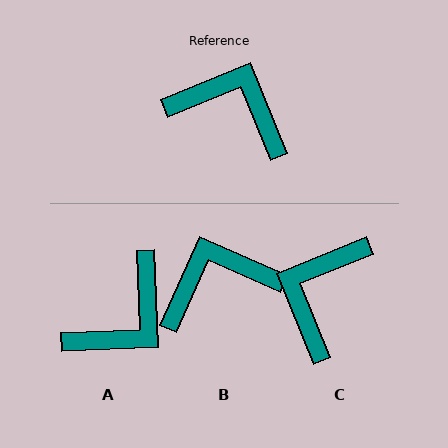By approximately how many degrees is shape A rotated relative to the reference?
Approximately 110 degrees clockwise.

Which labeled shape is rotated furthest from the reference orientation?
A, about 110 degrees away.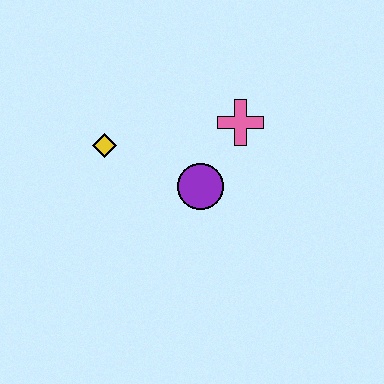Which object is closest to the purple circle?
The pink cross is closest to the purple circle.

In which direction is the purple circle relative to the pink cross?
The purple circle is below the pink cross.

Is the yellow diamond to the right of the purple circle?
No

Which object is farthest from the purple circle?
The yellow diamond is farthest from the purple circle.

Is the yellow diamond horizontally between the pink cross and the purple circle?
No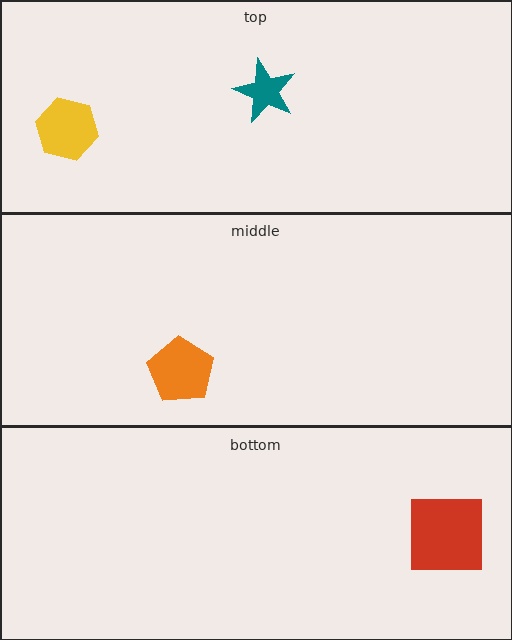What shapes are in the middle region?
The orange pentagon.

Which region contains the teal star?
The top region.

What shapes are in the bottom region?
The red square.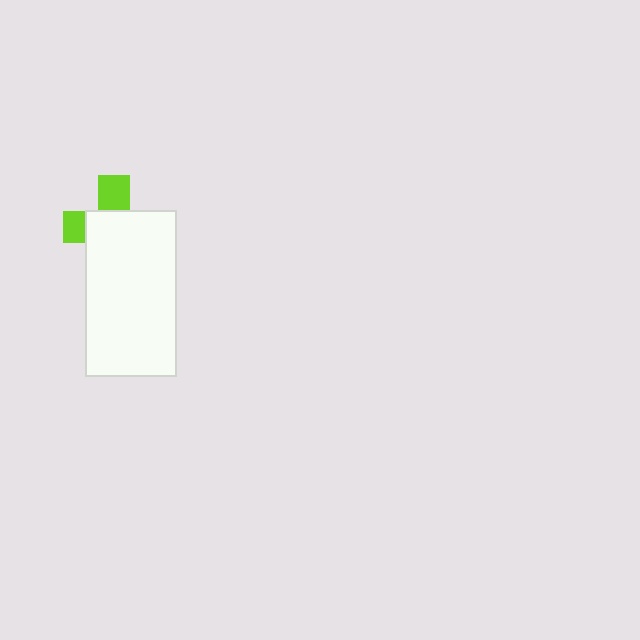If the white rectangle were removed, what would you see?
You would see the complete lime cross.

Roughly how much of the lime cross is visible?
A small part of it is visible (roughly 32%).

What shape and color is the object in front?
The object in front is a white rectangle.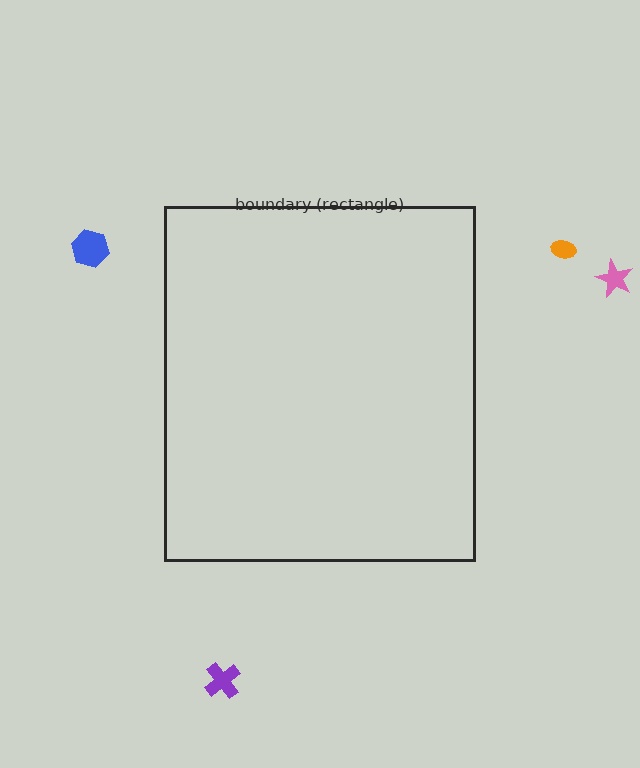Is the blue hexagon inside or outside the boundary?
Outside.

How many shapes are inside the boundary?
0 inside, 4 outside.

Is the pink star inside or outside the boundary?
Outside.